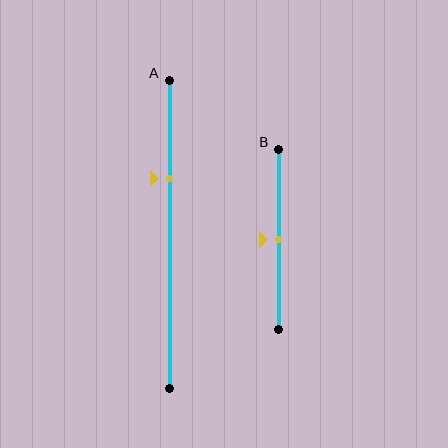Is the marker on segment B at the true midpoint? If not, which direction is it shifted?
Yes, the marker on segment B is at the true midpoint.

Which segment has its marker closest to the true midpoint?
Segment B has its marker closest to the true midpoint.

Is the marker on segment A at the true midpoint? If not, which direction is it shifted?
No, the marker on segment A is shifted upward by about 18% of the segment length.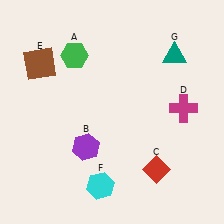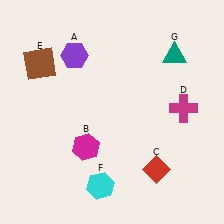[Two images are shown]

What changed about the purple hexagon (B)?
In Image 1, B is purple. In Image 2, it changed to magenta.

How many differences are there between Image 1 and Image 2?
There are 2 differences between the two images.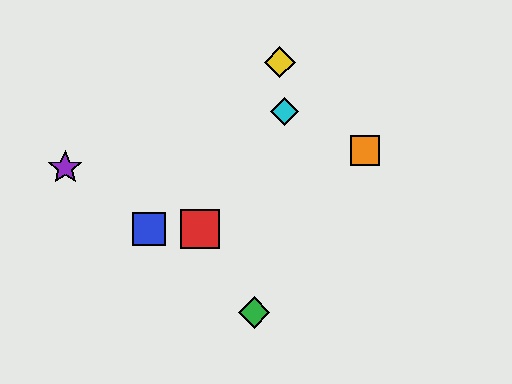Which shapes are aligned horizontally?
The red square, the blue square are aligned horizontally.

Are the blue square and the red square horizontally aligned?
Yes, both are at y≈229.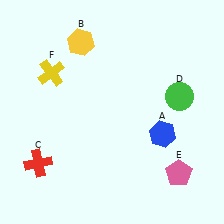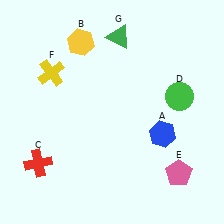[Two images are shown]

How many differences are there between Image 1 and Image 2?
There is 1 difference between the two images.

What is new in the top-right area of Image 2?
A green triangle (G) was added in the top-right area of Image 2.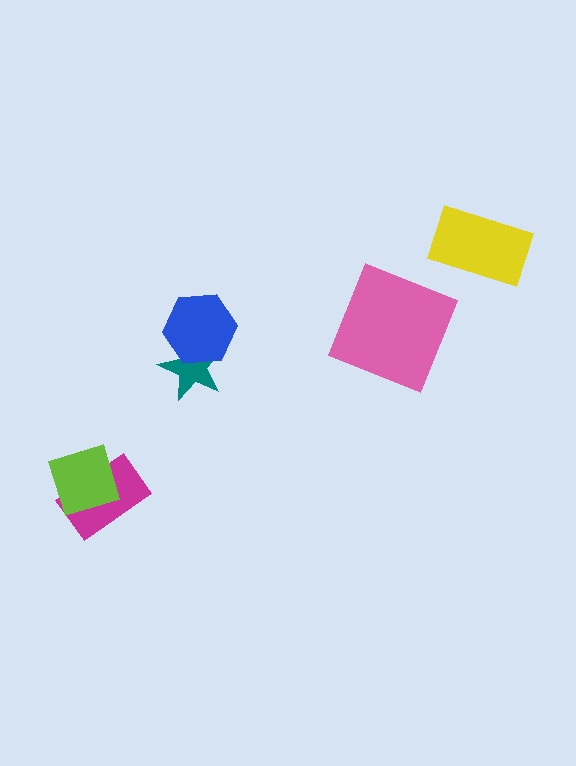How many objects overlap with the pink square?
0 objects overlap with the pink square.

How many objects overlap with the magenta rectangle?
1 object overlaps with the magenta rectangle.